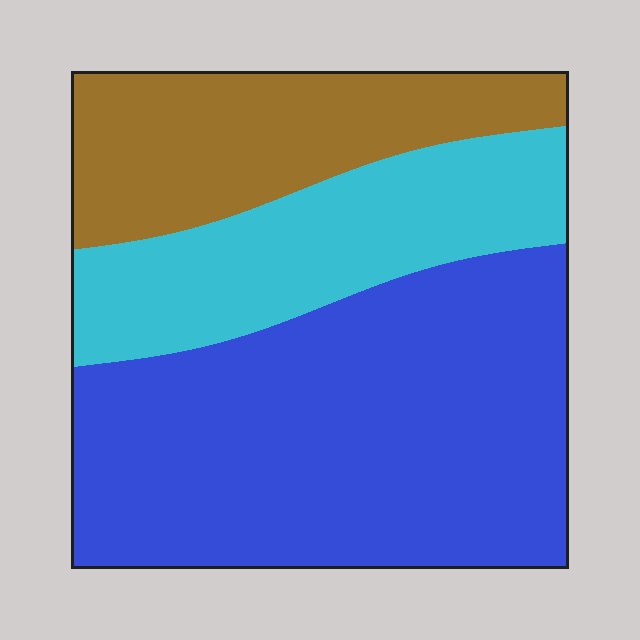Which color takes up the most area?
Blue, at roughly 55%.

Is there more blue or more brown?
Blue.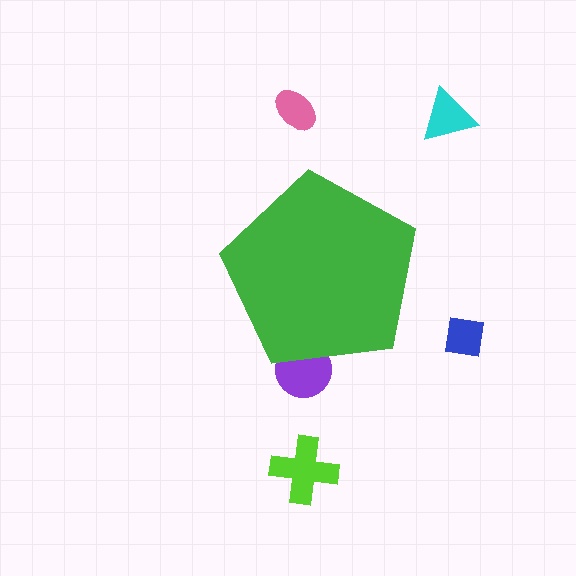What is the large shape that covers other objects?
A green pentagon.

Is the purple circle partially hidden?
Yes, the purple circle is partially hidden behind the green pentagon.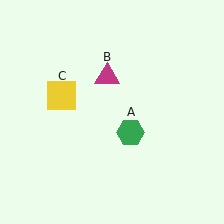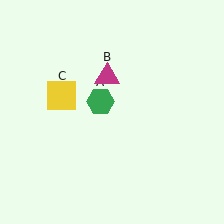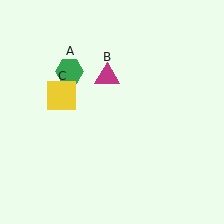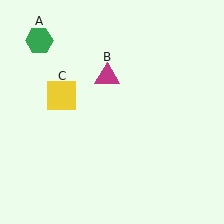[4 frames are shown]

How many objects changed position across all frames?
1 object changed position: green hexagon (object A).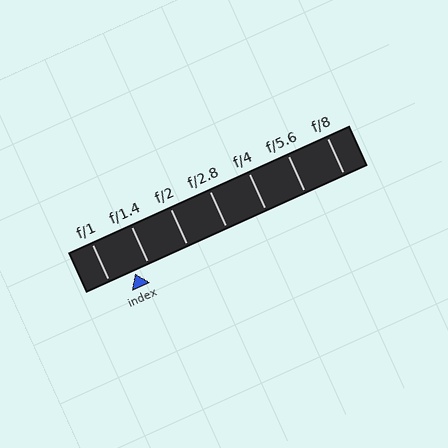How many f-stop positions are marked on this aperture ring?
There are 7 f-stop positions marked.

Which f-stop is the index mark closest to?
The index mark is closest to f/1.4.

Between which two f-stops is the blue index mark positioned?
The index mark is between f/1 and f/1.4.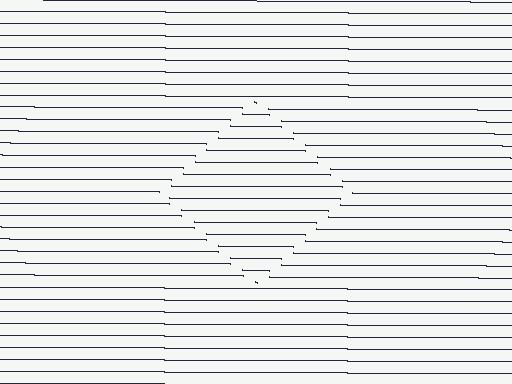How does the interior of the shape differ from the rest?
The interior of the shape contains the same grating, shifted by half a period — the contour is defined by the phase discontinuity where line-ends from the inner and outer gratings abut.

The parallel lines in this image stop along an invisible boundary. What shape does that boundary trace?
An illusory square. The interior of the shape contains the same grating, shifted by half a period — the contour is defined by the phase discontinuity where line-ends from the inner and outer gratings abut.